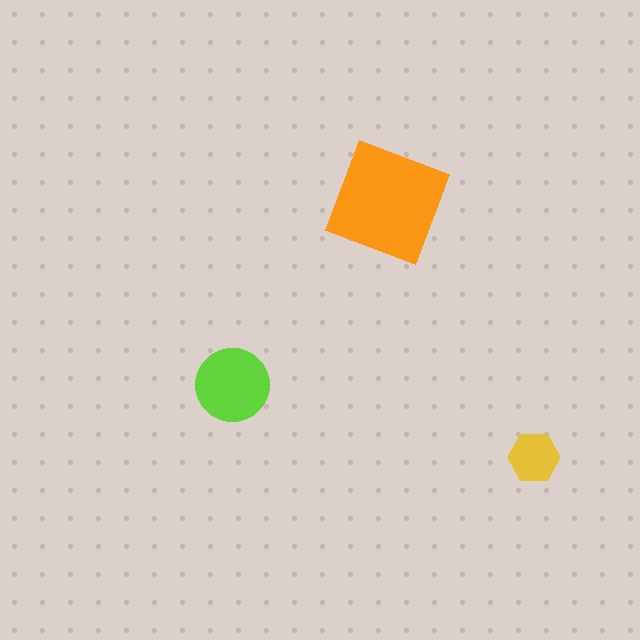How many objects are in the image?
There are 3 objects in the image.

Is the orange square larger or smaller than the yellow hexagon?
Larger.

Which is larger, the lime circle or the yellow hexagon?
The lime circle.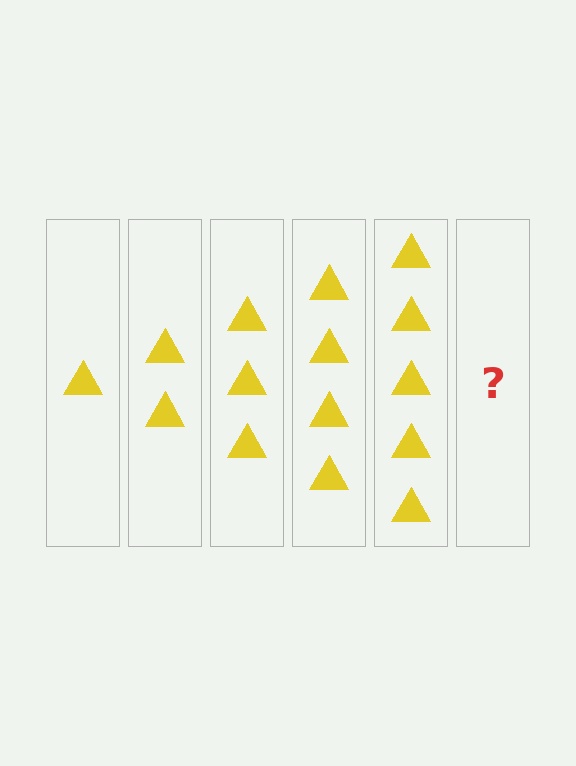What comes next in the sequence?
The next element should be 6 triangles.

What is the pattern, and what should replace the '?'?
The pattern is that each step adds one more triangle. The '?' should be 6 triangles.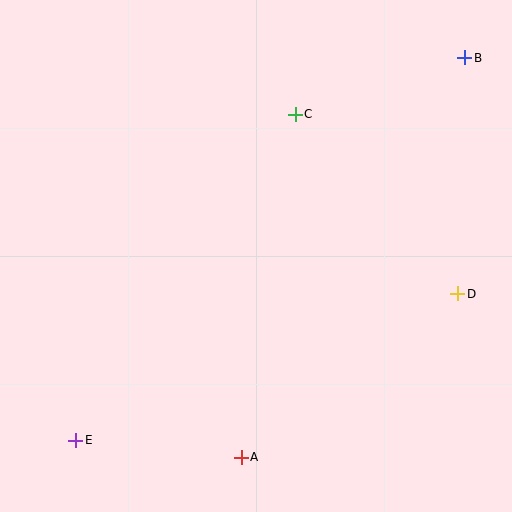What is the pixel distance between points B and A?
The distance between B and A is 458 pixels.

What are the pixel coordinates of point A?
Point A is at (241, 457).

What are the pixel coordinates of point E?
Point E is at (75, 440).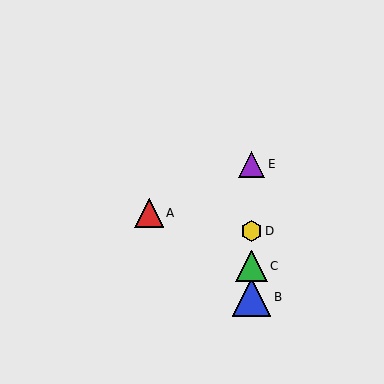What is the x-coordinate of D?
Object D is at x≈252.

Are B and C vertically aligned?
Yes, both are at x≈252.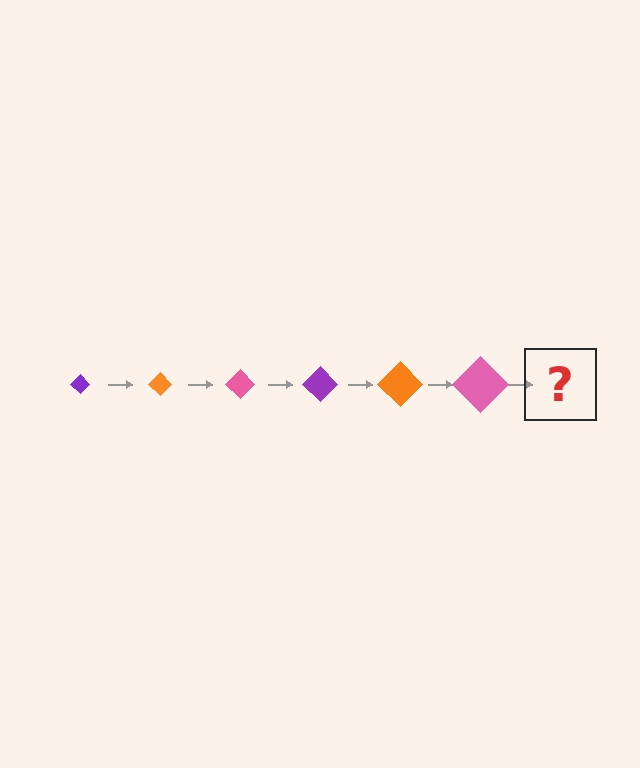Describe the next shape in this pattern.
It should be a purple diamond, larger than the previous one.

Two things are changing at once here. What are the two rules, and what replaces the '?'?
The two rules are that the diamond grows larger each step and the color cycles through purple, orange, and pink. The '?' should be a purple diamond, larger than the previous one.